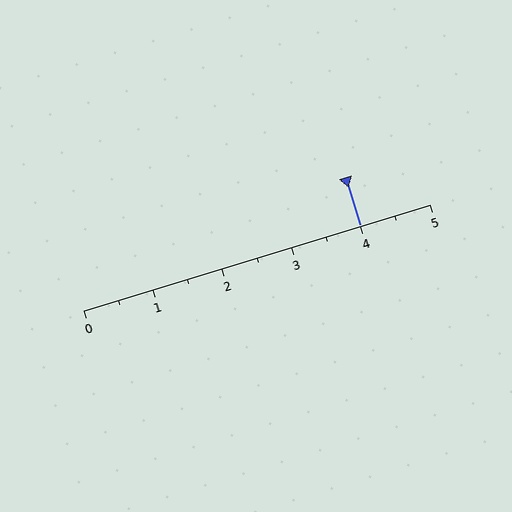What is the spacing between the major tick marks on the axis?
The major ticks are spaced 1 apart.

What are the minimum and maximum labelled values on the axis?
The axis runs from 0 to 5.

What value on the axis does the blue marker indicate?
The marker indicates approximately 4.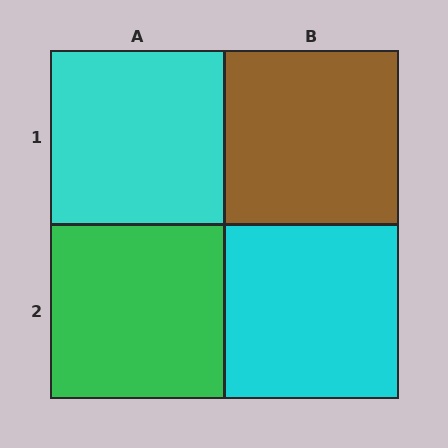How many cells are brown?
1 cell is brown.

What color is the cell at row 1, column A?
Cyan.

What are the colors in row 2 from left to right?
Green, cyan.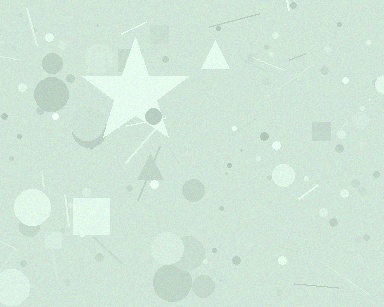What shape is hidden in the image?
A star is hidden in the image.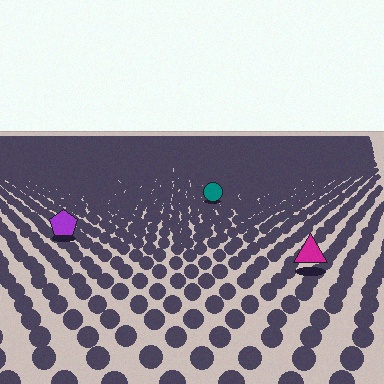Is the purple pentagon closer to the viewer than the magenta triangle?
No. The magenta triangle is closer — you can tell from the texture gradient: the ground texture is coarser near it.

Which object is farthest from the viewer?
The teal circle is farthest from the viewer. It appears smaller and the ground texture around it is denser.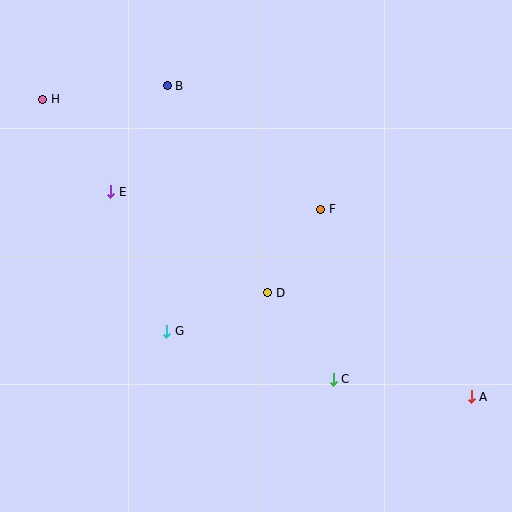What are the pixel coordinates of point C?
Point C is at (333, 379).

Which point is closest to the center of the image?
Point D at (268, 293) is closest to the center.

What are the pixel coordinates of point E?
Point E is at (111, 192).